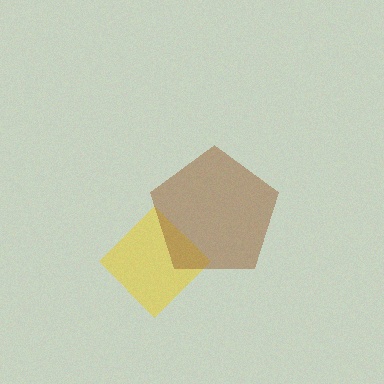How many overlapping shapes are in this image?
There are 2 overlapping shapes in the image.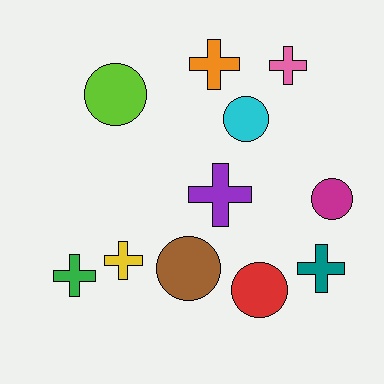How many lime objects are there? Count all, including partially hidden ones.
There is 1 lime object.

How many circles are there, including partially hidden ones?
There are 5 circles.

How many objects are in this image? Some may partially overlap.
There are 11 objects.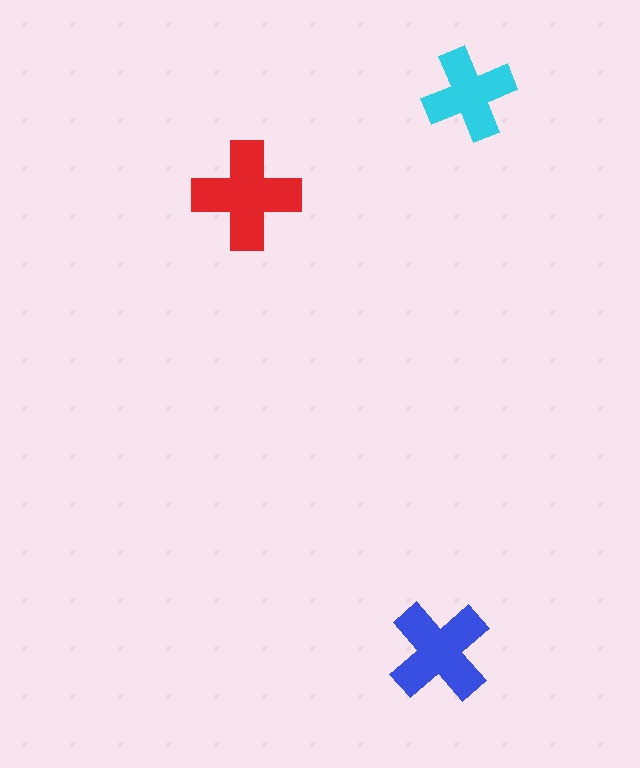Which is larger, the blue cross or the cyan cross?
The blue one.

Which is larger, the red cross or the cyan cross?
The red one.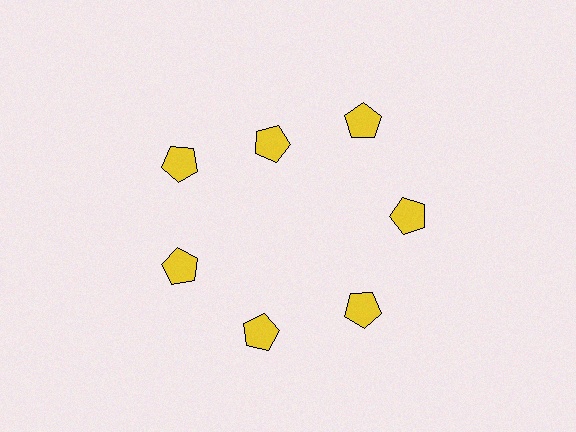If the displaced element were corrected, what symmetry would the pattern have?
It would have 7-fold rotational symmetry — the pattern would map onto itself every 51 degrees.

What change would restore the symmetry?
The symmetry would be restored by moving it outward, back onto the ring so that all 7 pentagons sit at equal angles and equal distance from the center.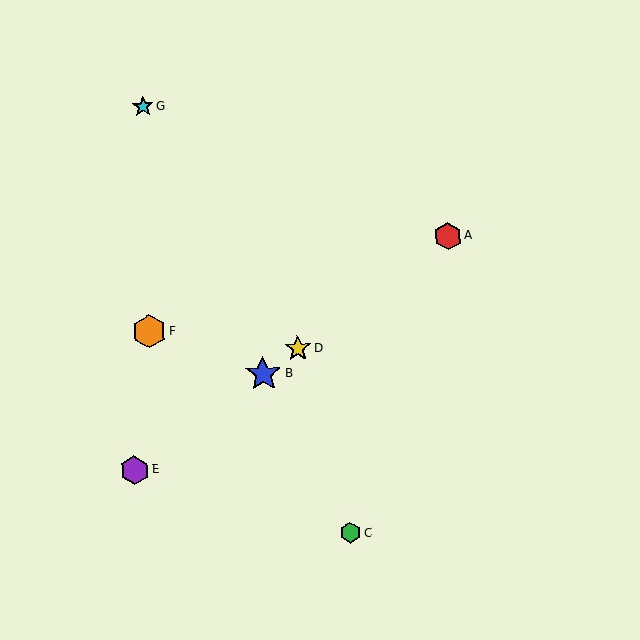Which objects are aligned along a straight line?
Objects A, B, D, E are aligned along a straight line.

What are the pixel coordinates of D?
Object D is at (298, 348).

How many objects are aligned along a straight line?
4 objects (A, B, D, E) are aligned along a straight line.